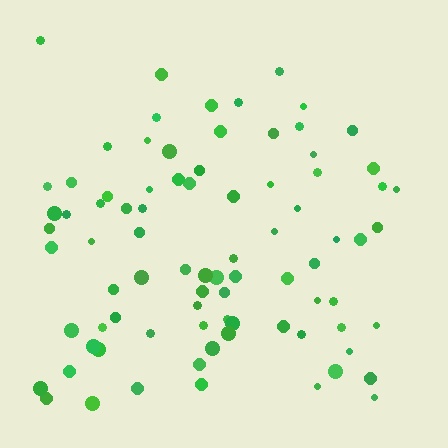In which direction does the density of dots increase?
From top to bottom, with the bottom side densest.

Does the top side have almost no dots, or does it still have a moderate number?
Still a moderate number, just noticeably fewer than the bottom.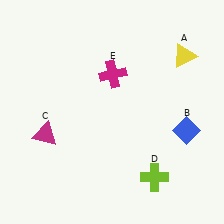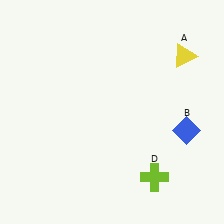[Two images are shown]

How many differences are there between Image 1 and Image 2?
There are 2 differences between the two images.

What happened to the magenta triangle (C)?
The magenta triangle (C) was removed in Image 2. It was in the bottom-left area of Image 1.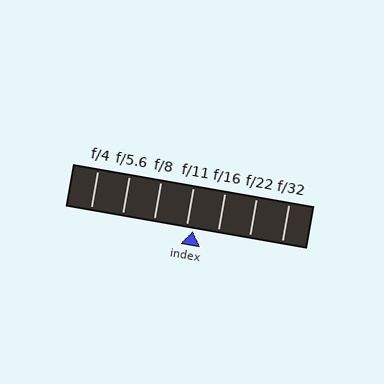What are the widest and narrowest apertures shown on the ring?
The widest aperture shown is f/4 and the narrowest is f/32.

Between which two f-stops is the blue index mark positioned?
The index mark is between f/11 and f/16.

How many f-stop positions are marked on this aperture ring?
There are 7 f-stop positions marked.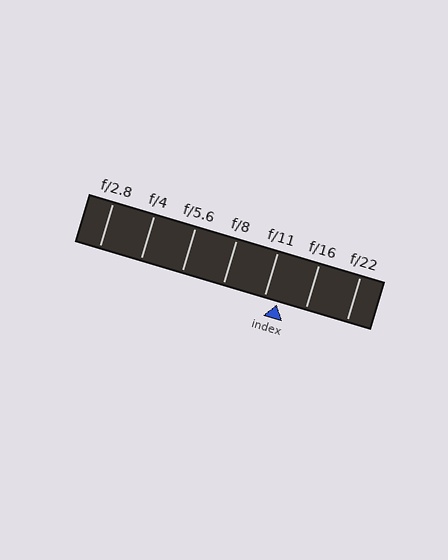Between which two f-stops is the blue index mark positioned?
The index mark is between f/11 and f/16.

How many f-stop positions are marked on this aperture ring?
There are 7 f-stop positions marked.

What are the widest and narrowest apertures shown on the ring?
The widest aperture shown is f/2.8 and the narrowest is f/22.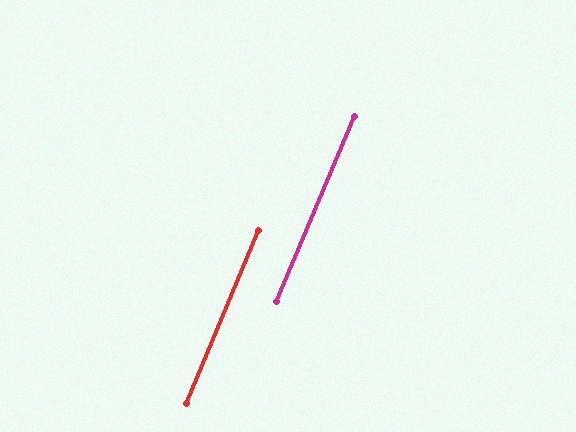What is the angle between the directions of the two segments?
Approximately 0 degrees.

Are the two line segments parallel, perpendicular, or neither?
Parallel — their directions differ by only 0.1°.